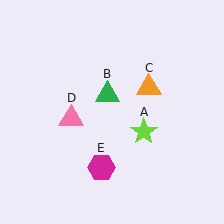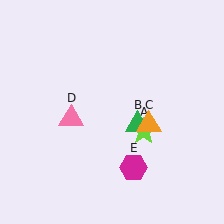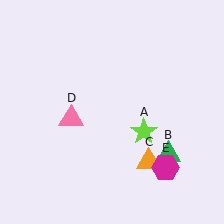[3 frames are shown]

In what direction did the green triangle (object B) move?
The green triangle (object B) moved down and to the right.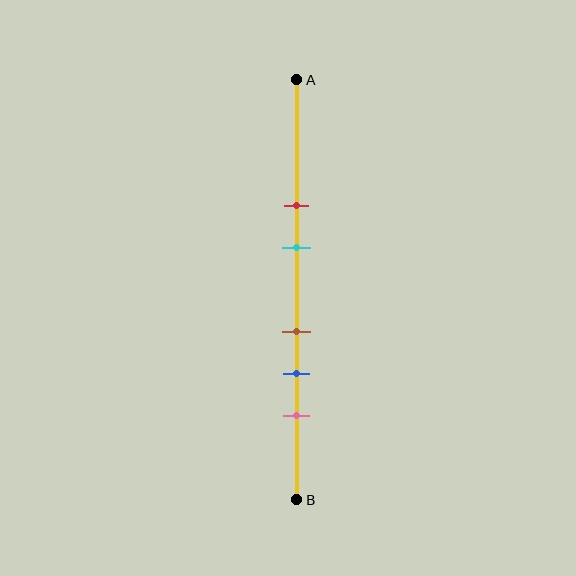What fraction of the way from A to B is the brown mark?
The brown mark is approximately 60% (0.6) of the way from A to B.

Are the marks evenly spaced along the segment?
No, the marks are not evenly spaced.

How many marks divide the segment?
There are 5 marks dividing the segment.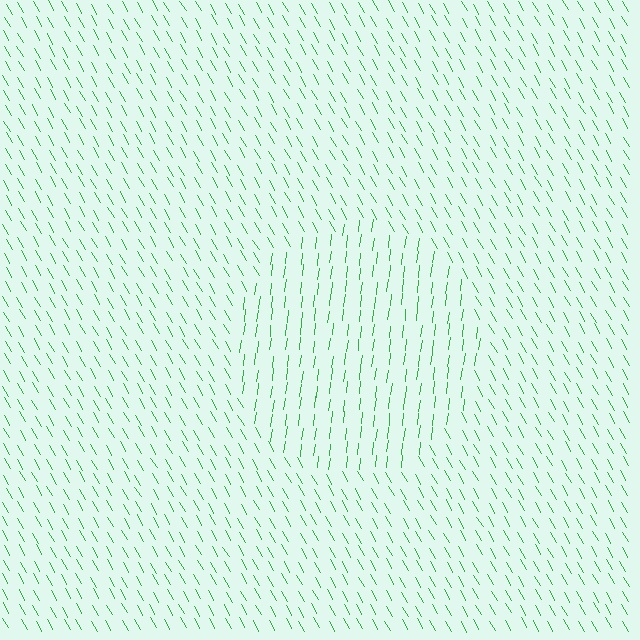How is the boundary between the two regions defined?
The boundary is defined purely by a change in line orientation (approximately 36 degrees difference). All lines are the same color and thickness.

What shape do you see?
I see a circle.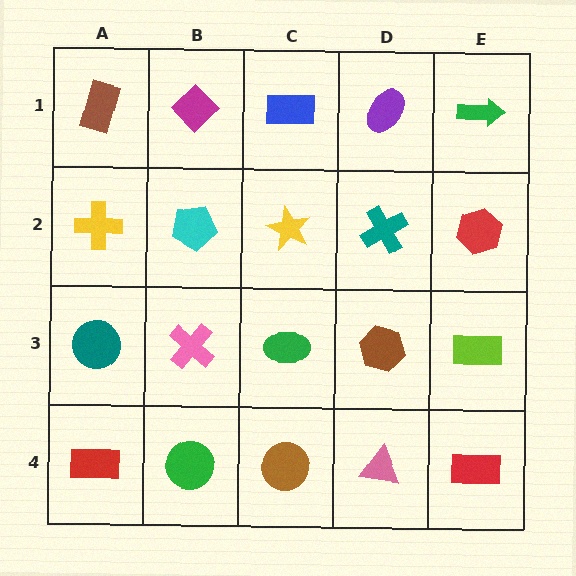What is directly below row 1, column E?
A red hexagon.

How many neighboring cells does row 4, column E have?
2.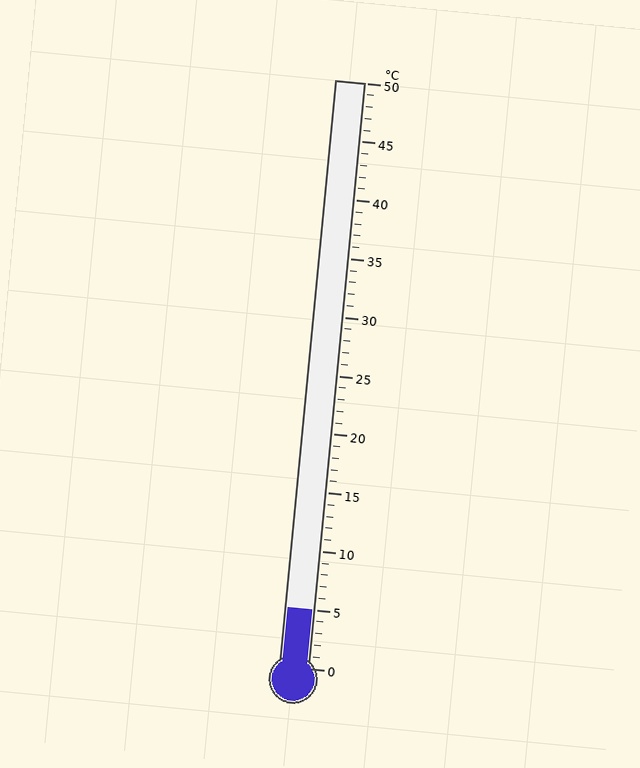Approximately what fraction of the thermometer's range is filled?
The thermometer is filled to approximately 10% of its range.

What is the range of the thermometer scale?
The thermometer scale ranges from 0°C to 50°C.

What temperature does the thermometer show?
The thermometer shows approximately 5°C.